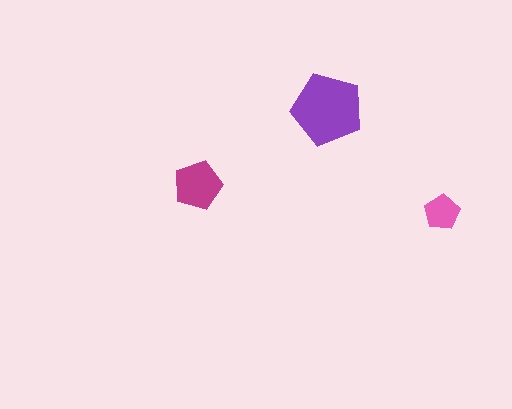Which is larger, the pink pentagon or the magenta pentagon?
The magenta one.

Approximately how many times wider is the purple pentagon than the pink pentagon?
About 2 times wider.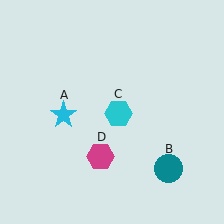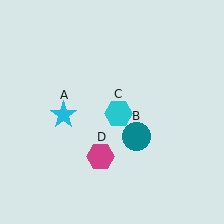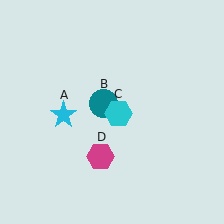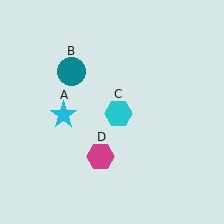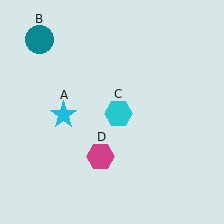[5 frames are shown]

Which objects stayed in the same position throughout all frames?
Cyan star (object A) and cyan hexagon (object C) and magenta hexagon (object D) remained stationary.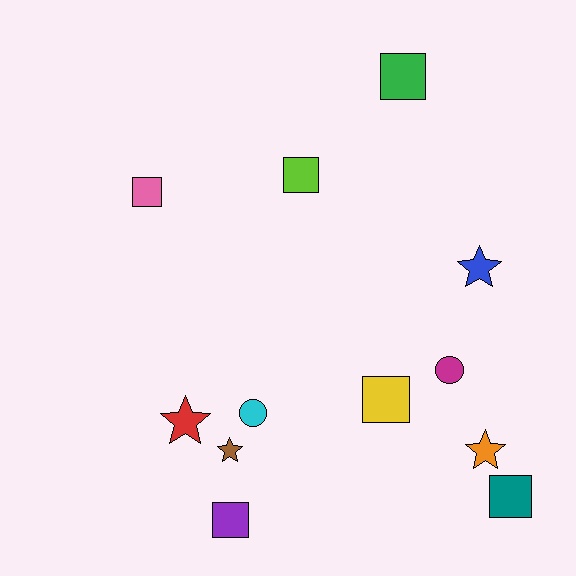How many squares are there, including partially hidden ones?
There are 6 squares.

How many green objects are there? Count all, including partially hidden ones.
There is 1 green object.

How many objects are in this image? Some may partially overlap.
There are 12 objects.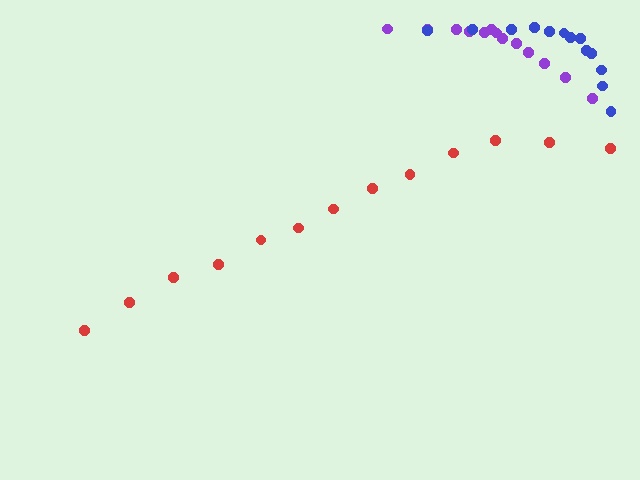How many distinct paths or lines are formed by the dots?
There are 3 distinct paths.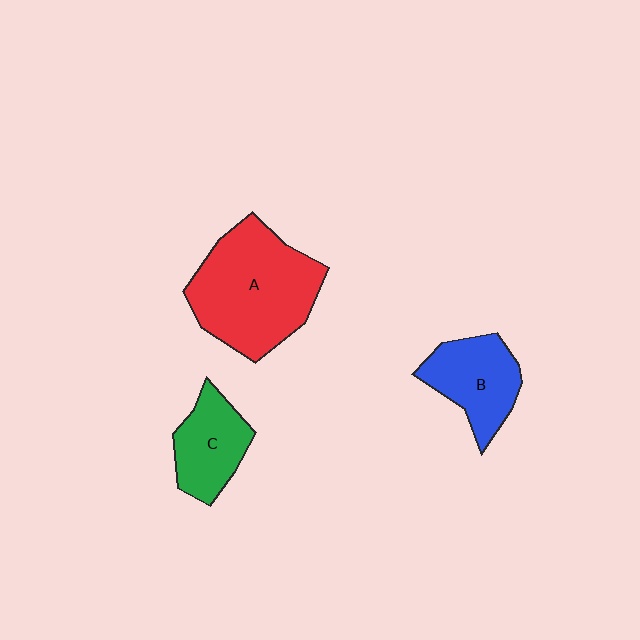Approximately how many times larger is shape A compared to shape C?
Approximately 2.1 times.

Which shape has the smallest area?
Shape C (green).